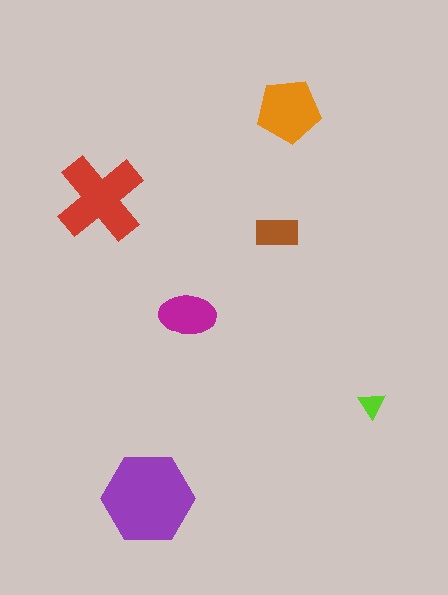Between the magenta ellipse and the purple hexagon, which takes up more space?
The purple hexagon.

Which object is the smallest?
The lime triangle.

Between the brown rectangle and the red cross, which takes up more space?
The red cross.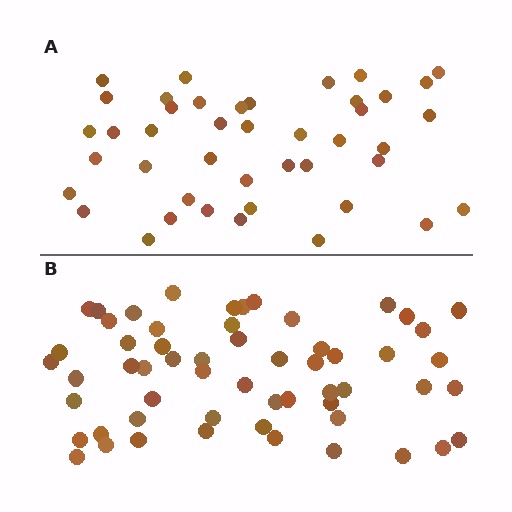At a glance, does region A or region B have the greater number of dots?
Region B (the bottom region) has more dots.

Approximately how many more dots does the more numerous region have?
Region B has approximately 15 more dots than region A.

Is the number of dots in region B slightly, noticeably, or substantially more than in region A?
Region B has noticeably more, but not dramatically so. The ratio is roughly 1.3 to 1.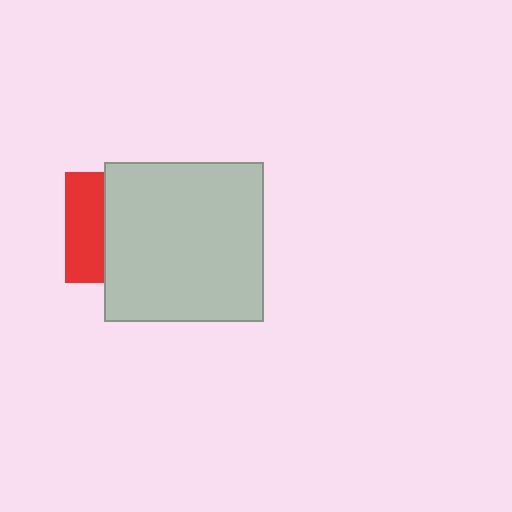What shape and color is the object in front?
The object in front is a light gray square.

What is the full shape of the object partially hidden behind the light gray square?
The partially hidden object is a red square.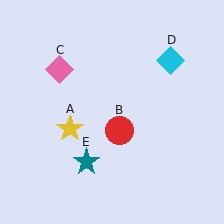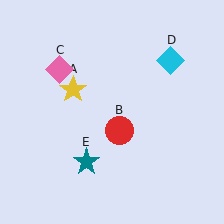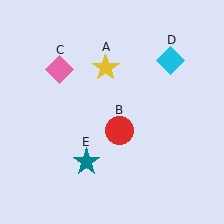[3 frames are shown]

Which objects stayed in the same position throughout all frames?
Red circle (object B) and pink diamond (object C) and cyan diamond (object D) and teal star (object E) remained stationary.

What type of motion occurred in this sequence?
The yellow star (object A) rotated clockwise around the center of the scene.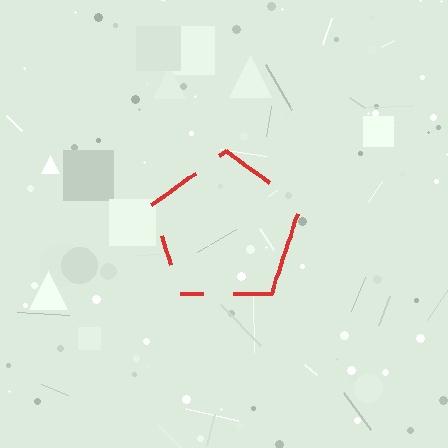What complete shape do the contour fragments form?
The contour fragments form a pentagon.